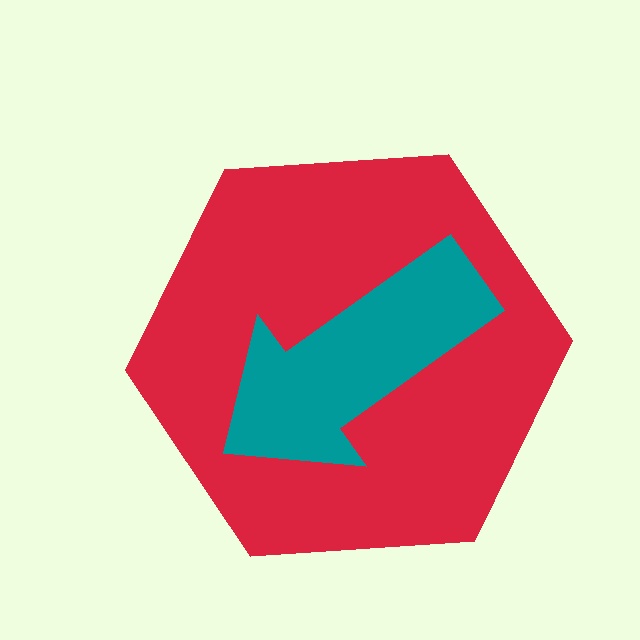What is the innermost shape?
The teal arrow.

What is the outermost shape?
The red hexagon.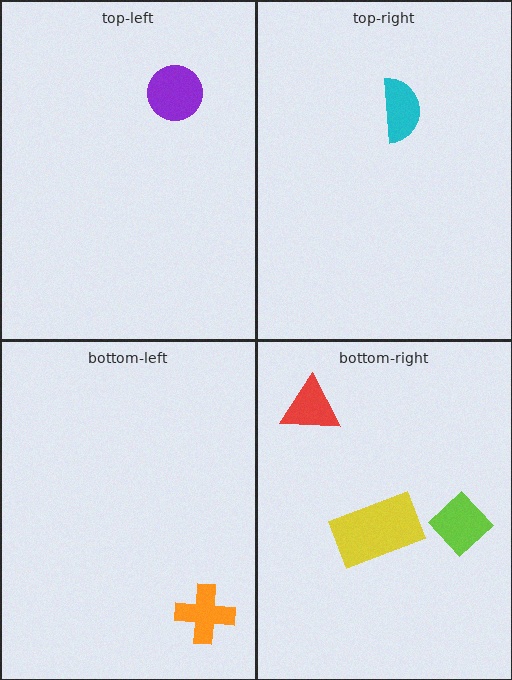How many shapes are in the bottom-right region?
3.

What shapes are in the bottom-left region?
The orange cross.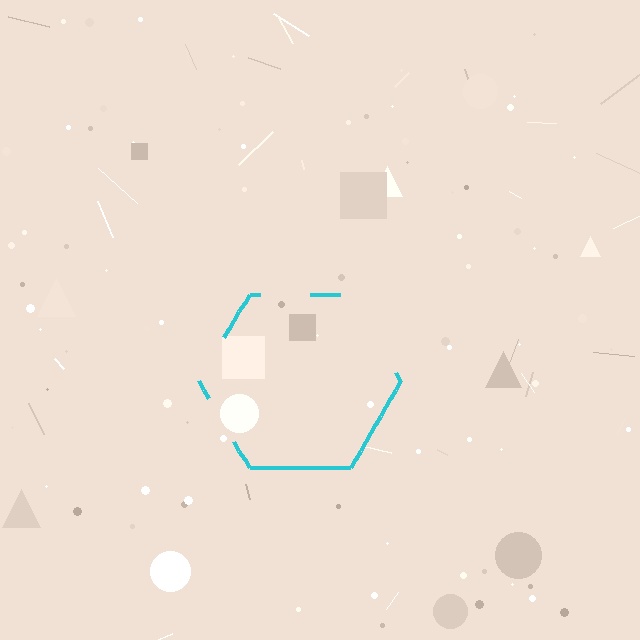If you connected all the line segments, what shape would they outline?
They would outline a hexagon.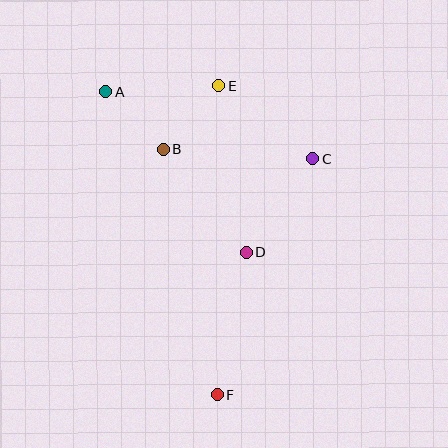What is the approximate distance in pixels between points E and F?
The distance between E and F is approximately 309 pixels.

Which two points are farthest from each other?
Points A and F are farthest from each other.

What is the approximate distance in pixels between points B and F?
The distance between B and F is approximately 251 pixels.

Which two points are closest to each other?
Points A and B are closest to each other.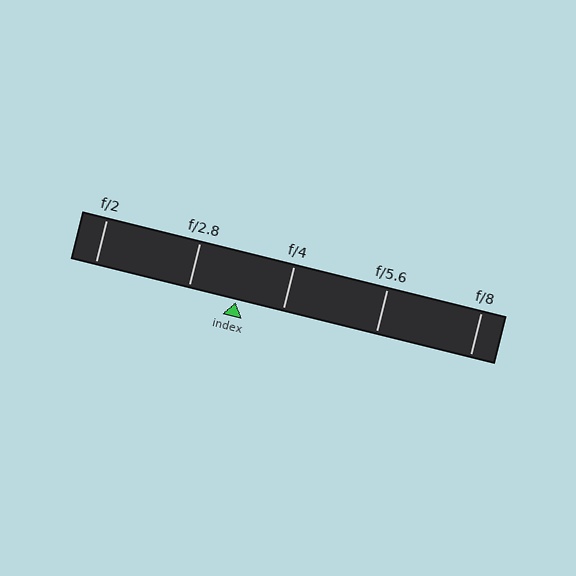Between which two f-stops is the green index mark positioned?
The index mark is between f/2.8 and f/4.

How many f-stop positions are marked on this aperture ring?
There are 5 f-stop positions marked.